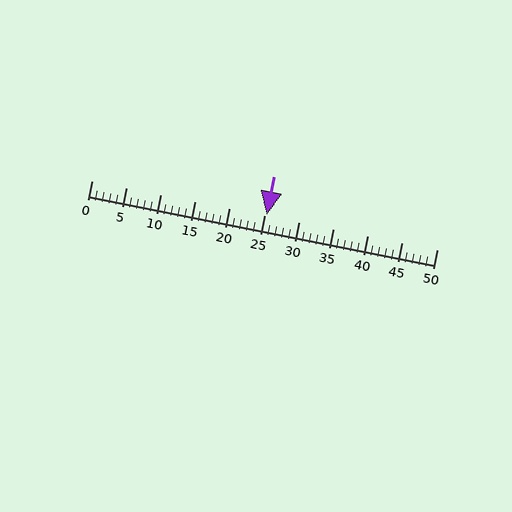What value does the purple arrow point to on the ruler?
The purple arrow points to approximately 25.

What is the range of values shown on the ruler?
The ruler shows values from 0 to 50.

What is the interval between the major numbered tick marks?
The major tick marks are spaced 5 units apart.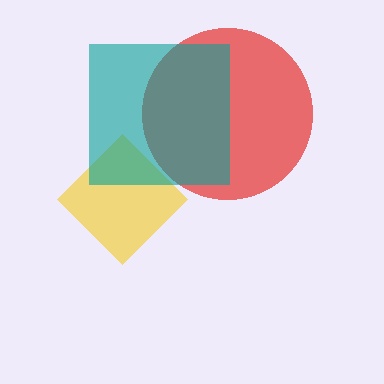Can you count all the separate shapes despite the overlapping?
Yes, there are 3 separate shapes.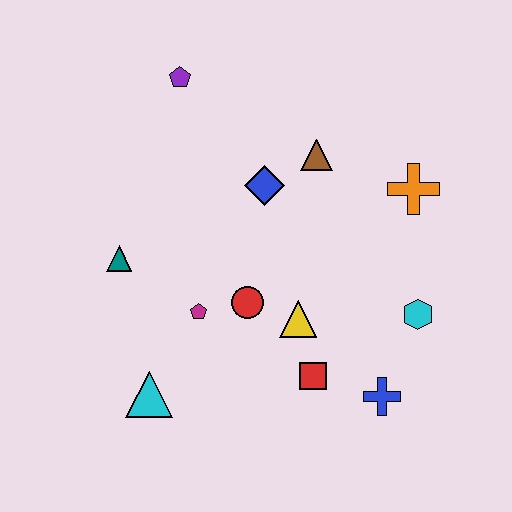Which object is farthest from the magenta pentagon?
The orange cross is farthest from the magenta pentagon.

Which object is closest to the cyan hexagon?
The blue cross is closest to the cyan hexagon.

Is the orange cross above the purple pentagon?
No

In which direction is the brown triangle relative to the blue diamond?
The brown triangle is to the right of the blue diamond.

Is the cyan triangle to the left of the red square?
Yes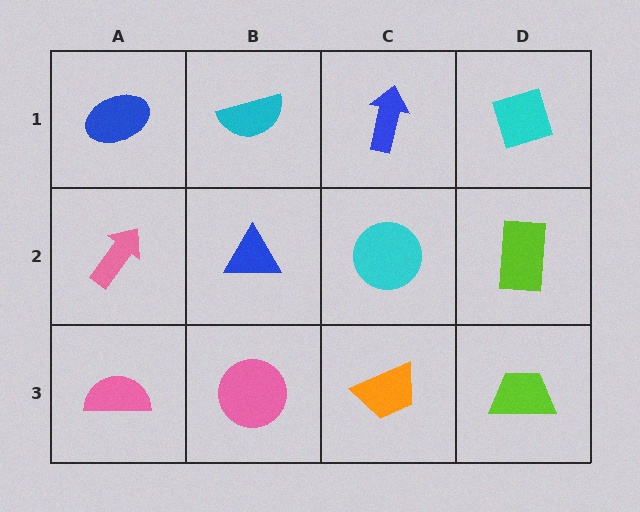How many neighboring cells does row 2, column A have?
3.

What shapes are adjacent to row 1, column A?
A pink arrow (row 2, column A), a cyan semicircle (row 1, column B).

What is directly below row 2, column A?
A pink semicircle.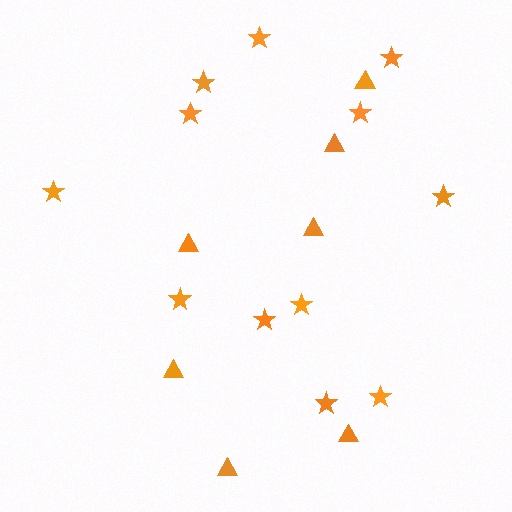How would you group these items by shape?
There are 2 groups: one group of stars (12) and one group of triangles (7).